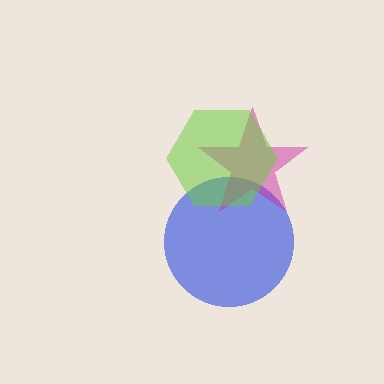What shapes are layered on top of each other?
The layered shapes are: a blue circle, a magenta star, a lime hexagon.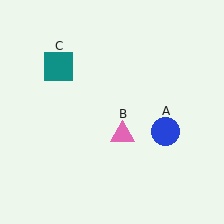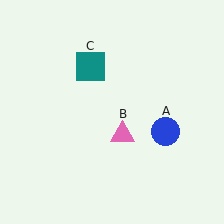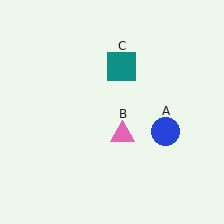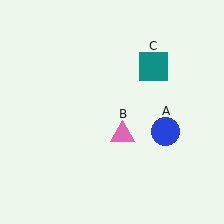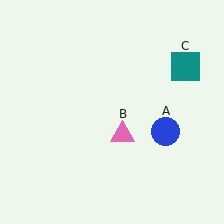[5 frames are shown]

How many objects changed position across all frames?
1 object changed position: teal square (object C).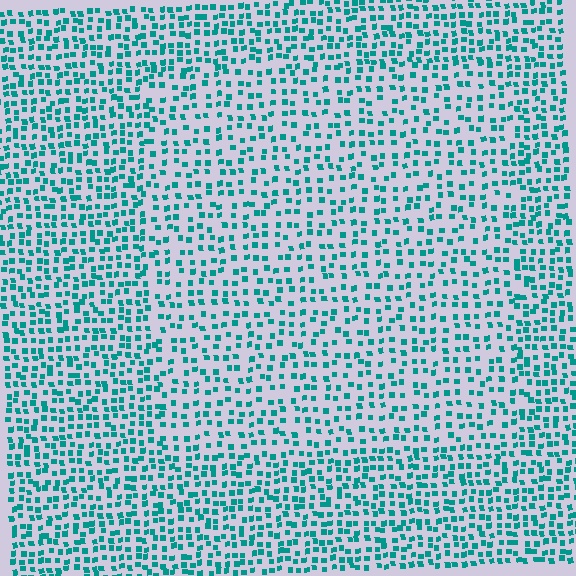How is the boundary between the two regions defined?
The boundary is defined by a change in element density (approximately 1.5x ratio). All elements are the same color, size, and shape.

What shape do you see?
I see a rectangle.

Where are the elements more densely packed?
The elements are more densely packed outside the rectangle boundary.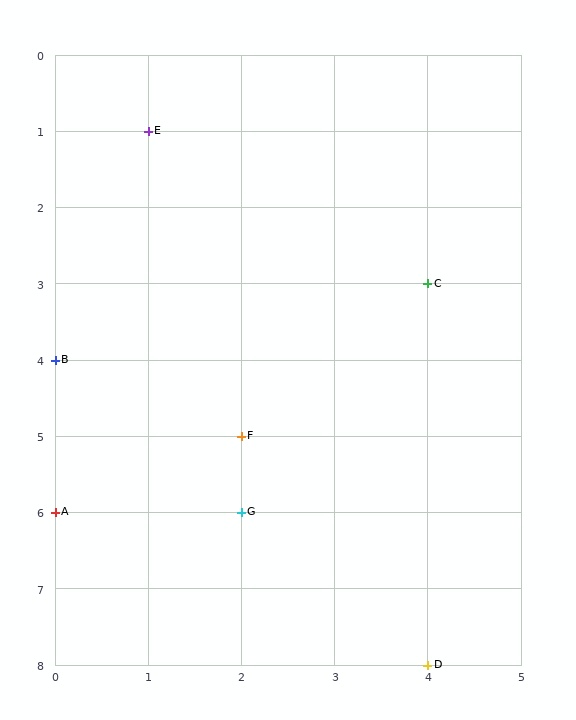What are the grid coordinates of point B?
Point B is at grid coordinates (0, 4).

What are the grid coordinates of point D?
Point D is at grid coordinates (4, 8).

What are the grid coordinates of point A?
Point A is at grid coordinates (0, 6).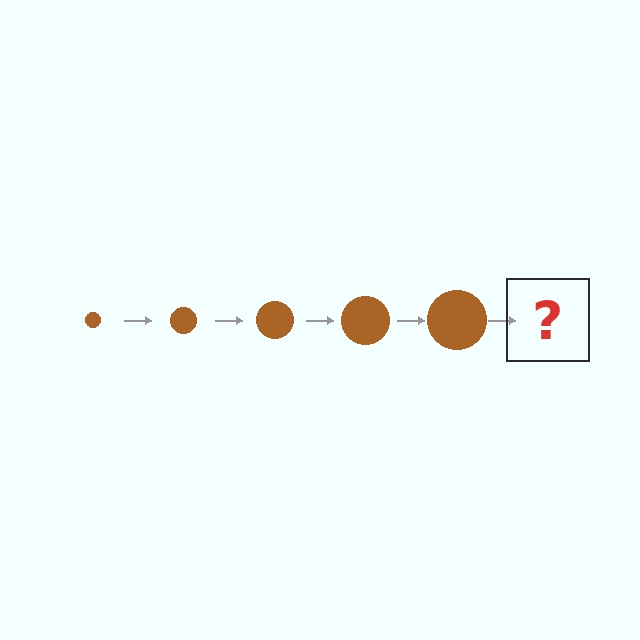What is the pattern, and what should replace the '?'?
The pattern is that the circle gets progressively larger each step. The '?' should be a brown circle, larger than the previous one.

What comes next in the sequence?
The next element should be a brown circle, larger than the previous one.